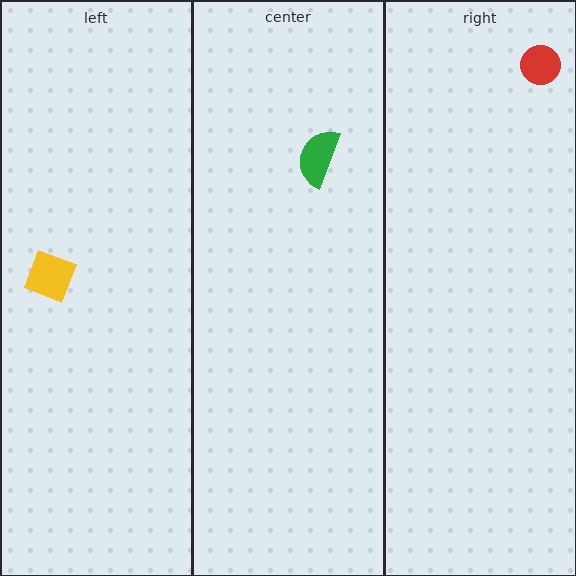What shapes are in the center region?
The green semicircle.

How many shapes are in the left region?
1.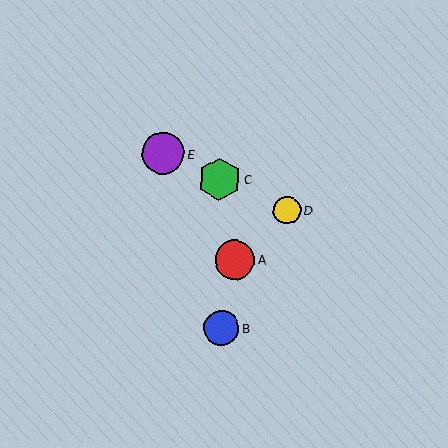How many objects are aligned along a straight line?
3 objects (C, D, E) are aligned along a straight line.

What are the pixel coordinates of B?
Object B is at (222, 328).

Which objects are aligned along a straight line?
Objects C, D, E are aligned along a straight line.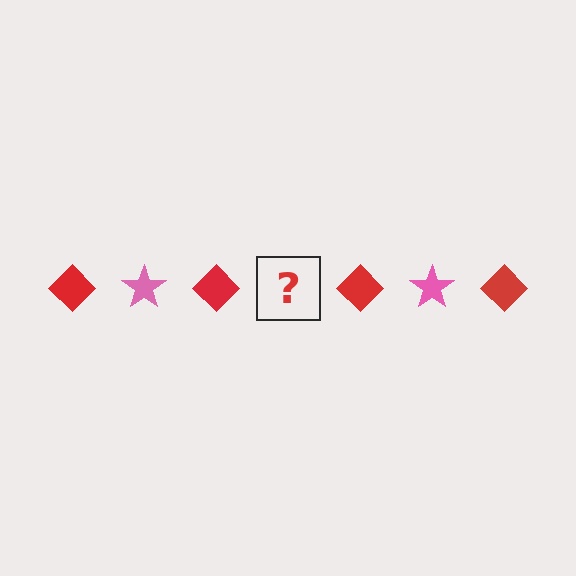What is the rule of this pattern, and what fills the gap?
The rule is that the pattern alternates between red diamond and pink star. The gap should be filled with a pink star.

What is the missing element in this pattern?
The missing element is a pink star.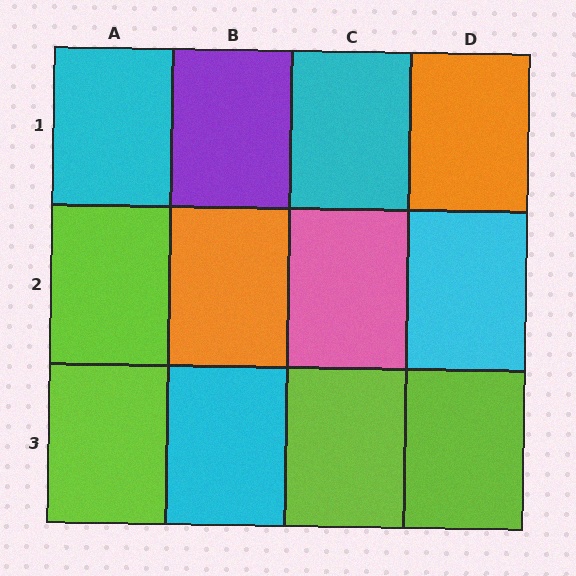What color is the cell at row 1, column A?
Cyan.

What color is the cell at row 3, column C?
Lime.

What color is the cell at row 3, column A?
Lime.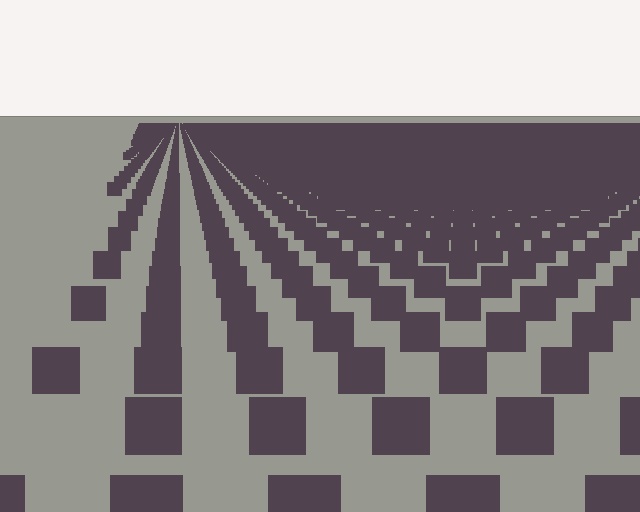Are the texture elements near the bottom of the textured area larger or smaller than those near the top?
Larger. Near the bottom, elements are closer to the viewer and appear at a bigger on-screen size.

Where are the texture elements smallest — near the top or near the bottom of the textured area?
Near the top.